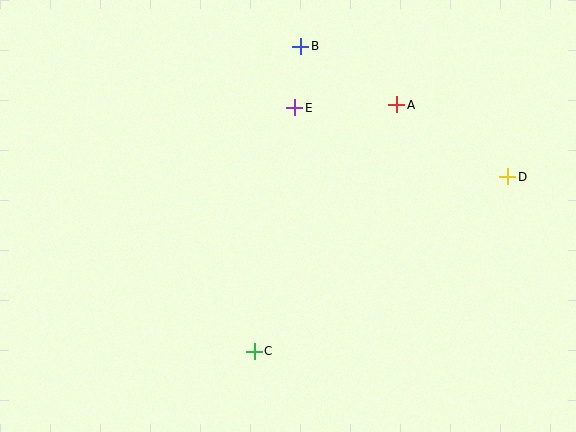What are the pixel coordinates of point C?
Point C is at (254, 351).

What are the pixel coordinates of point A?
Point A is at (397, 105).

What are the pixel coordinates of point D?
Point D is at (508, 177).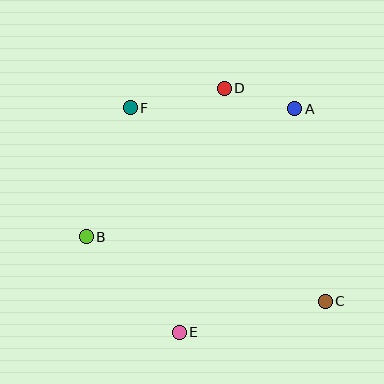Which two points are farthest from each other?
Points C and F are farthest from each other.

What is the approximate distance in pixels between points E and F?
The distance between E and F is approximately 230 pixels.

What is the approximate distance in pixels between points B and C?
The distance between B and C is approximately 247 pixels.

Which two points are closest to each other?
Points A and D are closest to each other.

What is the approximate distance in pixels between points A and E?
The distance between A and E is approximately 251 pixels.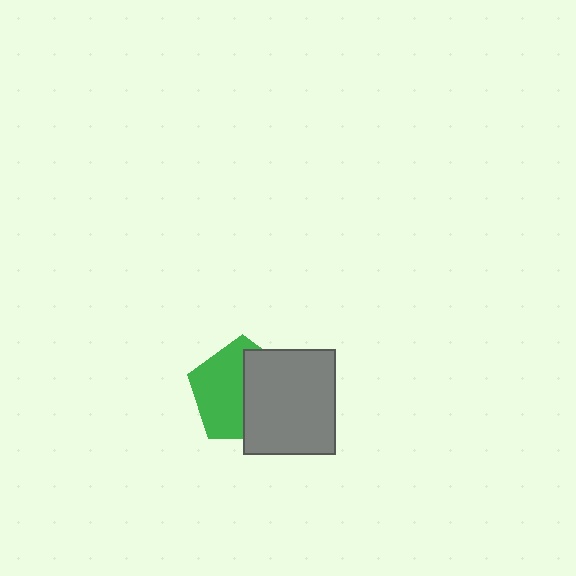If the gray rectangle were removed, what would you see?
You would see the complete green pentagon.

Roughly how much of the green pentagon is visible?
About half of it is visible (roughly 54%).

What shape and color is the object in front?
The object in front is a gray rectangle.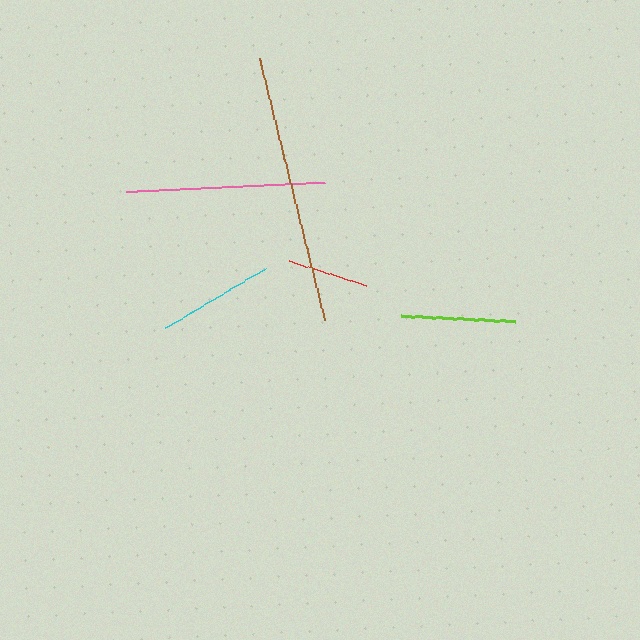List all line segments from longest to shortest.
From longest to shortest: brown, pink, cyan, lime, red.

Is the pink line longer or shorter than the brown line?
The brown line is longer than the pink line.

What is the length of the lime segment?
The lime segment is approximately 115 pixels long.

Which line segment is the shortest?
The red line is the shortest at approximately 82 pixels.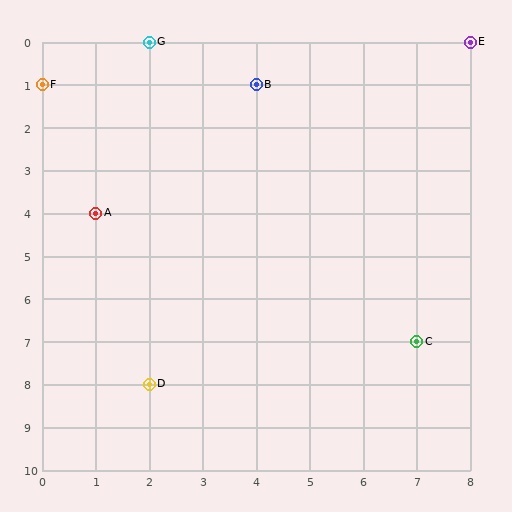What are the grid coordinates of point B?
Point B is at grid coordinates (4, 1).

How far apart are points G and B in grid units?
Points G and B are 2 columns and 1 row apart (about 2.2 grid units diagonally).